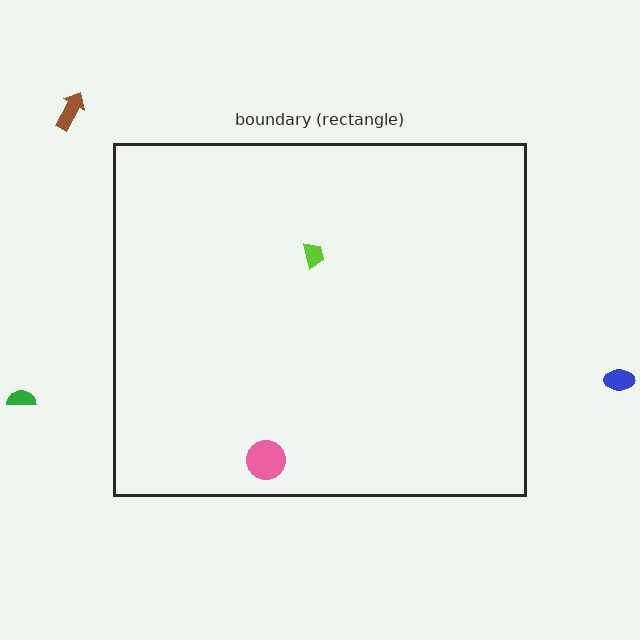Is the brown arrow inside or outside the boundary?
Outside.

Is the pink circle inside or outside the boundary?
Inside.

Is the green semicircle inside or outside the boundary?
Outside.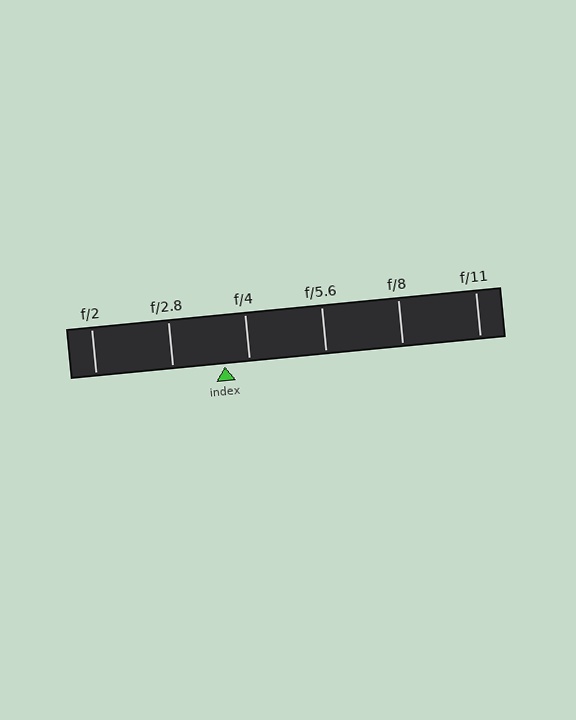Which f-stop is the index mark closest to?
The index mark is closest to f/4.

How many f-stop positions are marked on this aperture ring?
There are 6 f-stop positions marked.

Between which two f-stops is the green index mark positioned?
The index mark is between f/2.8 and f/4.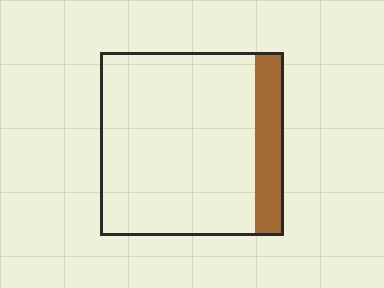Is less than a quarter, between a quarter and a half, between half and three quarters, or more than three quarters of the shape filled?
Less than a quarter.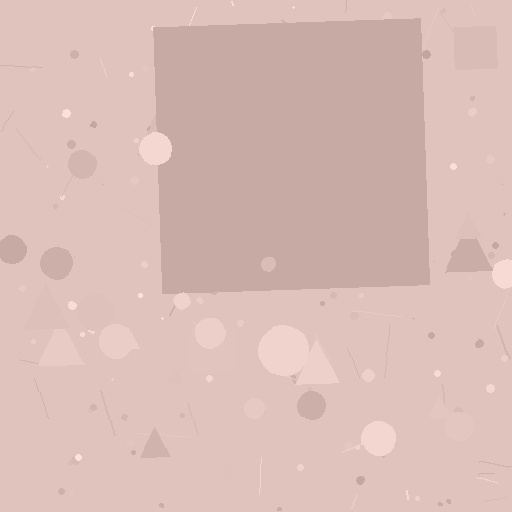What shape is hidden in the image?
A square is hidden in the image.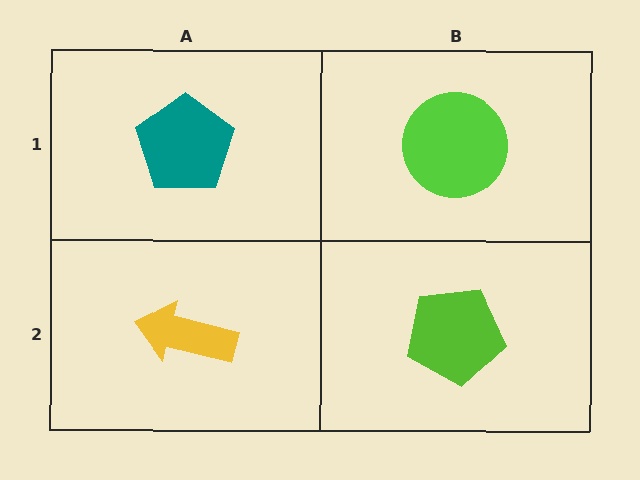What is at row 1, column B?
A lime circle.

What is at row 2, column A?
A yellow arrow.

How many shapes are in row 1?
2 shapes.